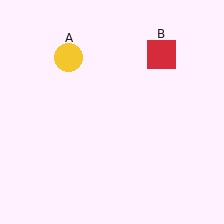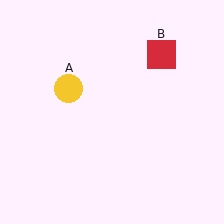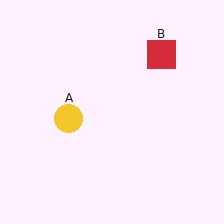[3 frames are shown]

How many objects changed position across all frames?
1 object changed position: yellow circle (object A).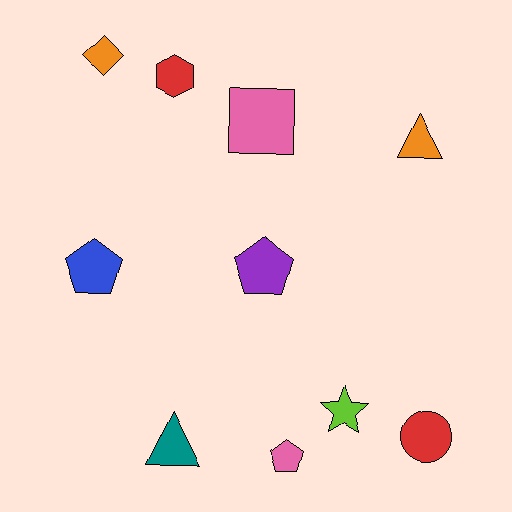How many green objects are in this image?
There are no green objects.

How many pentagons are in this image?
There are 3 pentagons.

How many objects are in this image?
There are 10 objects.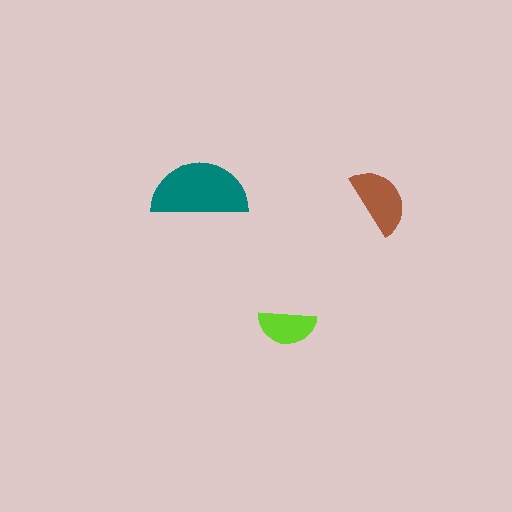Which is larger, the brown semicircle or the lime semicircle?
The brown one.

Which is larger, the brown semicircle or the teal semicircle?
The teal one.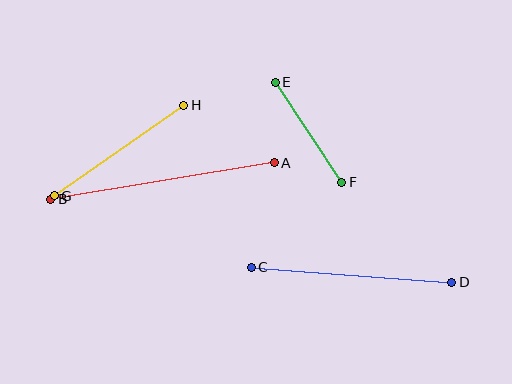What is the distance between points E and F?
The distance is approximately 120 pixels.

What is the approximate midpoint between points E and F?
The midpoint is at approximately (308, 132) pixels.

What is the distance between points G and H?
The distance is approximately 158 pixels.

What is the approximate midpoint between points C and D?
The midpoint is at approximately (352, 275) pixels.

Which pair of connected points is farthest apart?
Points A and B are farthest apart.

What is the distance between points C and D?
The distance is approximately 201 pixels.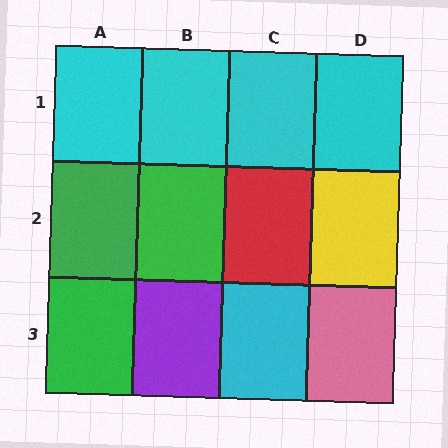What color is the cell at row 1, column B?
Cyan.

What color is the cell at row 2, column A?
Green.